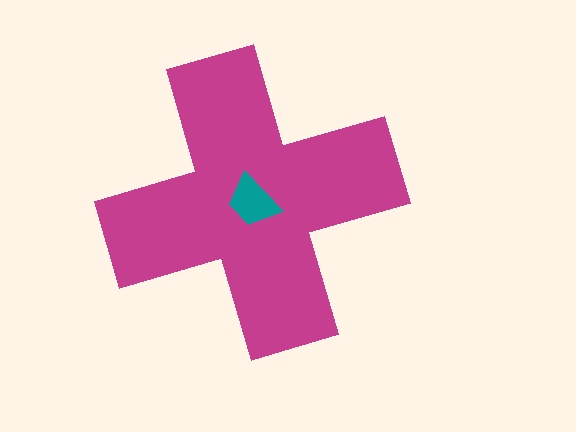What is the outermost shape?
The magenta cross.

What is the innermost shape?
The teal trapezoid.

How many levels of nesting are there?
2.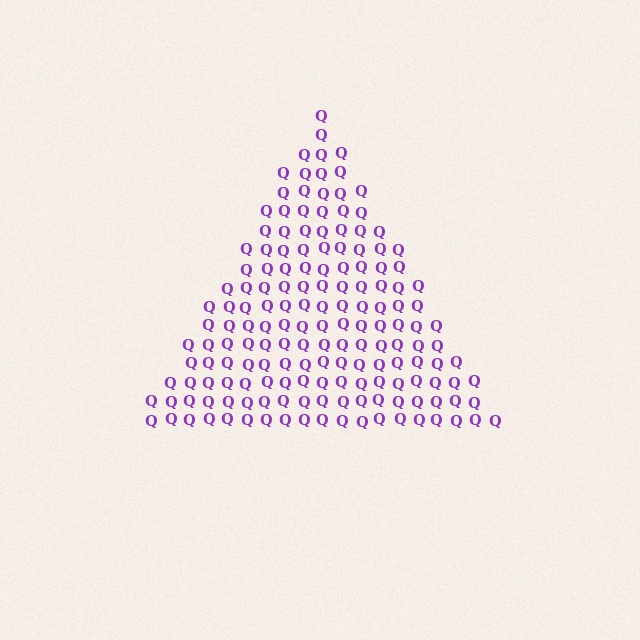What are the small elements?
The small elements are letter Q's.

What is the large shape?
The large shape is a triangle.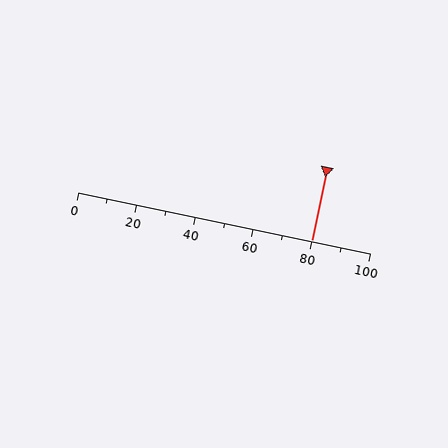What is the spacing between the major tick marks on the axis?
The major ticks are spaced 20 apart.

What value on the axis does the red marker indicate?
The marker indicates approximately 80.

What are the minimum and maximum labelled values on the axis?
The axis runs from 0 to 100.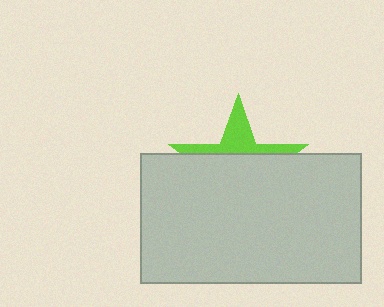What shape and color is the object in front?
The object in front is a light gray rectangle.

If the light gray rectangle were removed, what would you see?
You would see the complete lime star.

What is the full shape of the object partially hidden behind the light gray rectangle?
The partially hidden object is a lime star.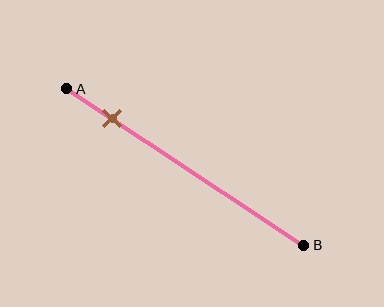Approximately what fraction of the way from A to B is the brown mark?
The brown mark is approximately 20% of the way from A to B.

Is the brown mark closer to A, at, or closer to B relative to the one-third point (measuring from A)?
The brown mark is closer to point A than the one-third point of segment AB.